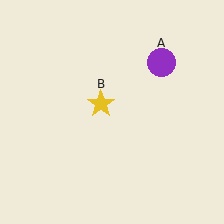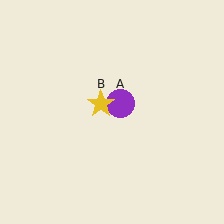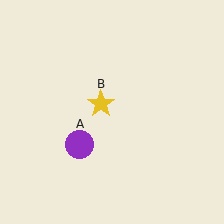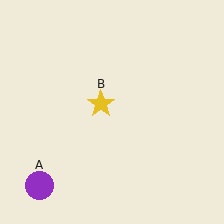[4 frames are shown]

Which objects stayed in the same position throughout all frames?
Yellow star (object B) remained stationary.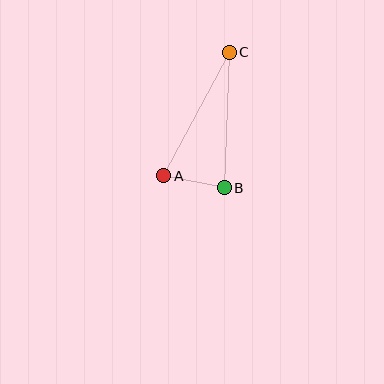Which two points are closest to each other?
Points A and B are closest to each other.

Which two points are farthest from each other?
Points A and C are farthest from each other.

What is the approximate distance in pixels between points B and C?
The distance between B and C is approximately 136 pixels.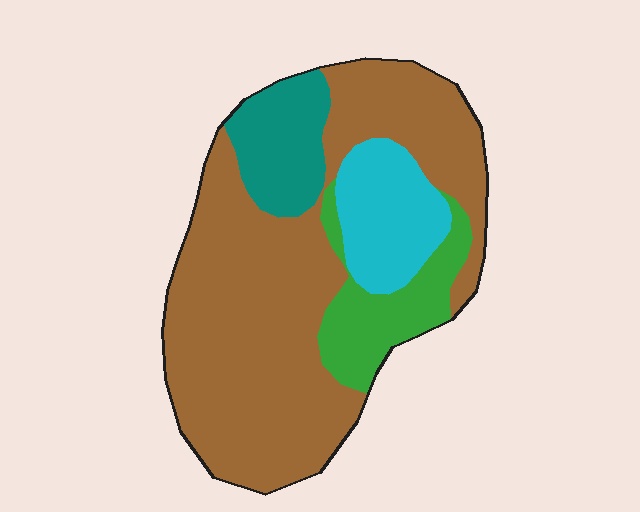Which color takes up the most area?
Brown, at roughly 65%.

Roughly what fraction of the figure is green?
Green takes up about one eighth (1/8) of the figure.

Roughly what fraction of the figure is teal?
Teal takes up about one tenth (1/10) of the figure.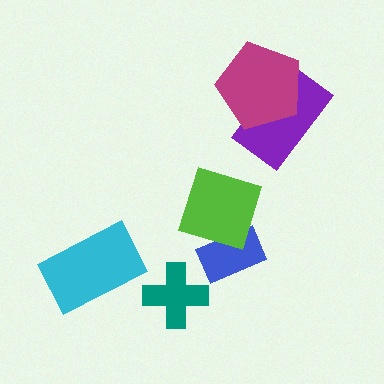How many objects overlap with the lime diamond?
1 object overlaps with the lime diamond.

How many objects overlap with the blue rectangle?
1 object overlaps with the blue rectangle.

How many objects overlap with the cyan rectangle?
0 objects overlap with the cyan rectangle.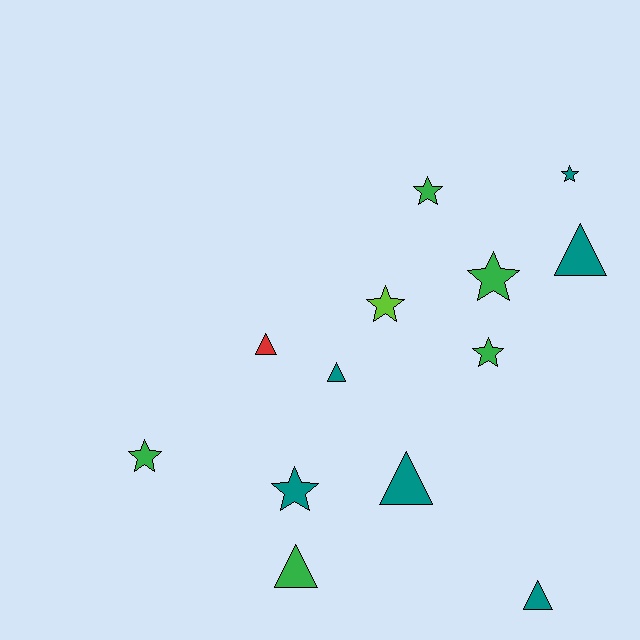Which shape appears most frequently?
Star, with 7 objects.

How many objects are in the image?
There are 13 objects.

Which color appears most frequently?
Teal, with 6 objects.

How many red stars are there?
There are no red stars.